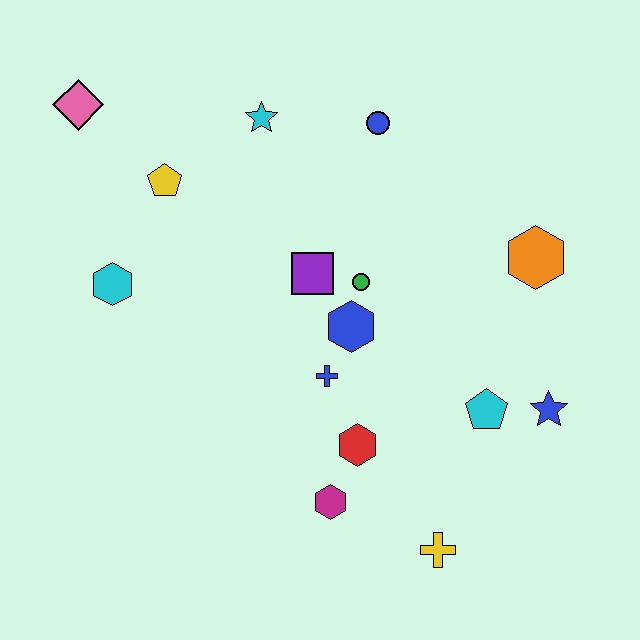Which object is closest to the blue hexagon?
The green circle is closest to the blue hexagon.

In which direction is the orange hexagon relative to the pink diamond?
The orange hexagon is to the right of the pink diamond.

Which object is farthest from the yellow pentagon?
The yellow cross is farthest from the yellow pentagon.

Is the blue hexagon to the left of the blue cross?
No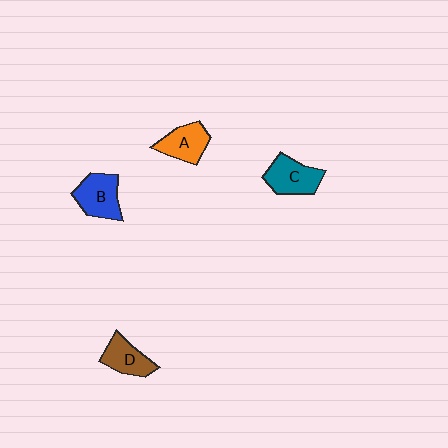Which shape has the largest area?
Shape B (blue).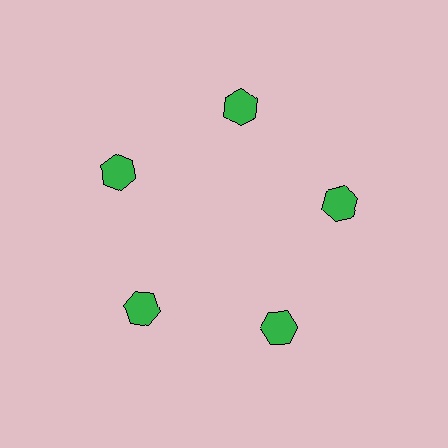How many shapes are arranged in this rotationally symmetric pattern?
There are 5 shapes, arranged in 5 groups of 1.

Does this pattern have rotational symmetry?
Yes, this pattern has 5-fold rotational symmetry. It looks the same after rotating 72 degrees around the center.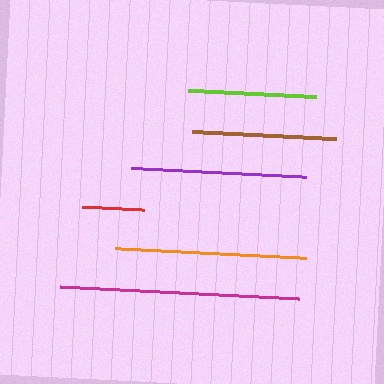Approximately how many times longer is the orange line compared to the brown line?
The orange line is approximately 1.3 times the length of the brown line.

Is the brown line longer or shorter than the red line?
The brown line is longer than the red line.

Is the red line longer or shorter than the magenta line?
The magenta line is longer than the red line.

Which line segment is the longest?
The magenta line is the longest at approximately 239 pixels.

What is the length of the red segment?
The red segment is approximately 62 pixels long.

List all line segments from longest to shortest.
From longest to shortest: magenta, orange, purple, brown, lime, red.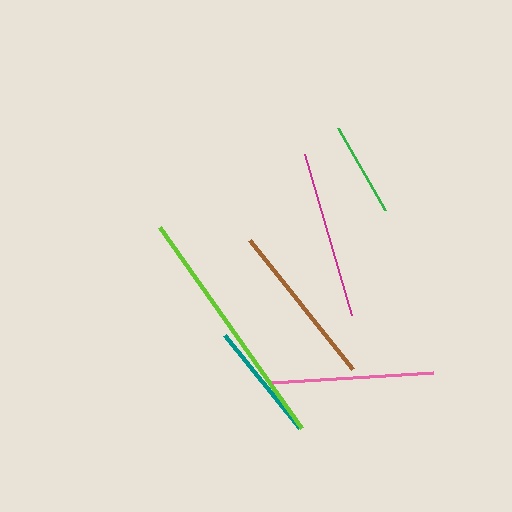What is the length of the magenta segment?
The magenta segment is approximately 168 pixels long.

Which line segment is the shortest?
The green line is the shortest at approximately 95 pixels.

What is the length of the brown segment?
The brown segment is approximately 165 pixels long.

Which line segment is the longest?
The lime line is the longest at approximately 247 pixels.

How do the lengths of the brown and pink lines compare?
The brown and pink lines are approximately the same length.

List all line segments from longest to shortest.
From longest to shortest: lime, magenta, brown, pink, teal, green.